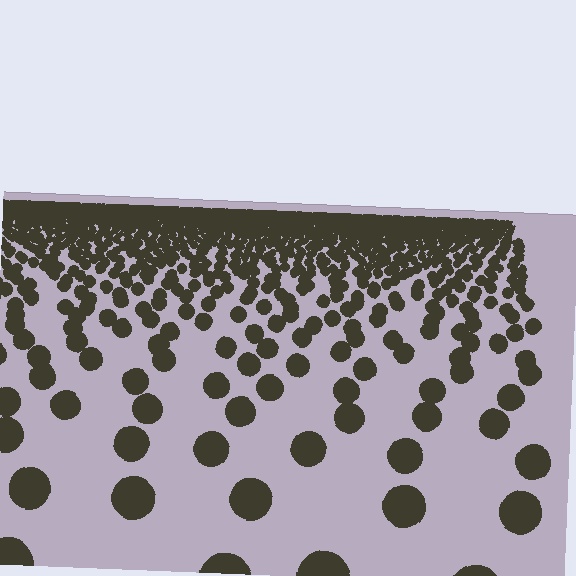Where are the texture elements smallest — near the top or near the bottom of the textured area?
Near the top.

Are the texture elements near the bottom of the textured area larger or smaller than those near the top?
Larger. Near the bottom, elements are closer to the viewer and appear at a bigger on-screen size.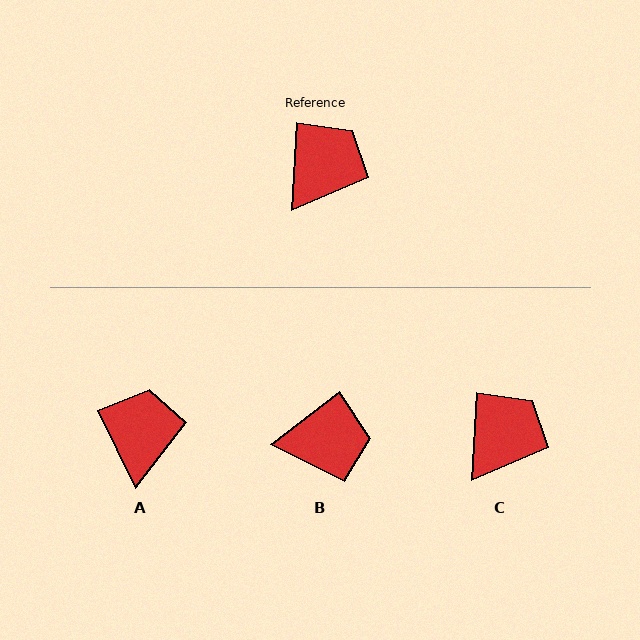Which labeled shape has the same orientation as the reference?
C.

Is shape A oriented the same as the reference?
No, it is off by about 29 degrees.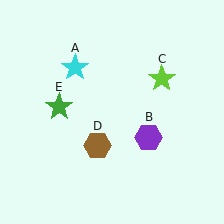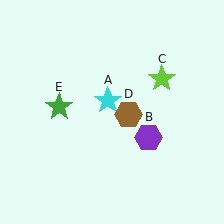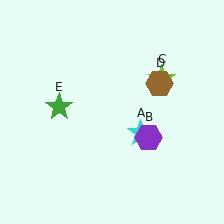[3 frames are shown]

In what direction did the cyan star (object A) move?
The cyan star (object A) moved down and to the right.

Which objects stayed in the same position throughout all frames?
Purple hexagon (object B) and lime star (object C) and green star (object E) remained stationary.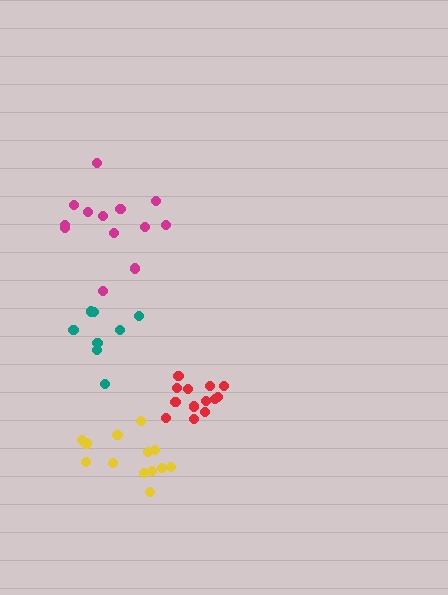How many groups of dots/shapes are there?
There are 4 groups.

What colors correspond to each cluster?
The clusters are colored: red, magenta, yellow, teal.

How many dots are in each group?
Group 1: 13 dots, Group 2: 13 dots, Group 3: 13 dots, Group 4: 8 dots (47 total).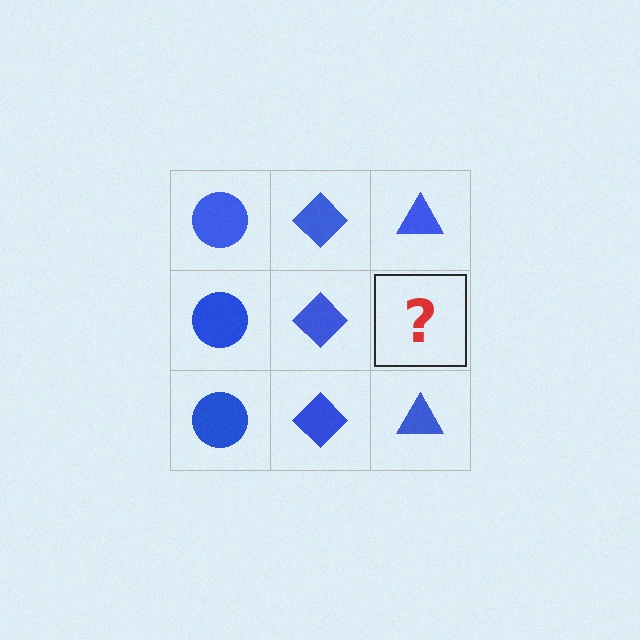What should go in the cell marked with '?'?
The missing cell should contain a blue triangle.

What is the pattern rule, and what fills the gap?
The rule is that each column has a consistent shape. The gap should be filled with a blue triangle.